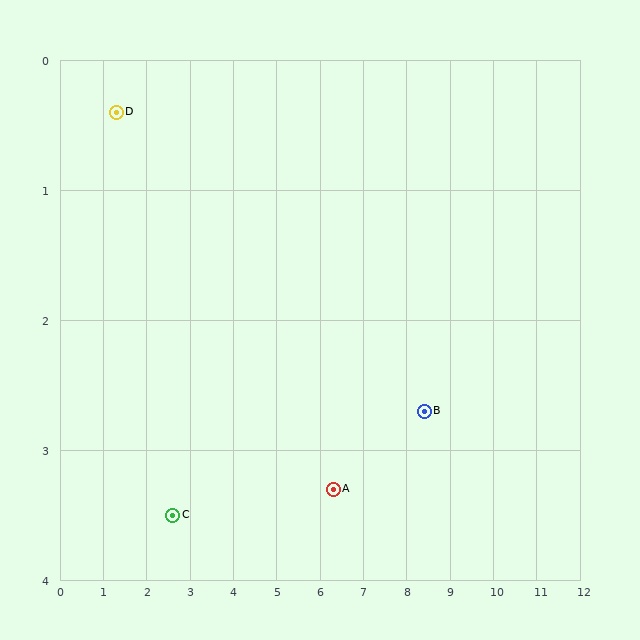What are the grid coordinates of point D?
Point D is at approximately (1.3, 0.4).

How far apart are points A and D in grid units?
Points A and D are about 5.8 grid units apart.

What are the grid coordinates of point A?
Point A is at approximately (6.3, 3.3).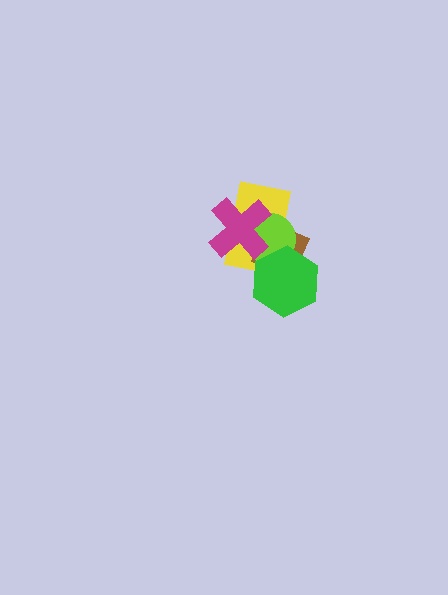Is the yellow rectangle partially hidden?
Yes, it is partially covered by another shape.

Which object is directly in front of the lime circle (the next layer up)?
The green hexagon is directly in front of the lime circle.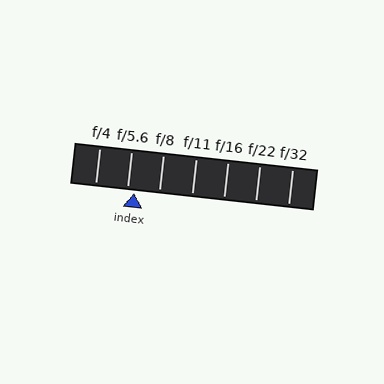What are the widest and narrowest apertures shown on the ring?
The widest aperture shown is f/4 and the narrowest is f/32.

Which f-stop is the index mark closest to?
The index mark is closest to f/5.6.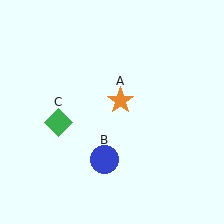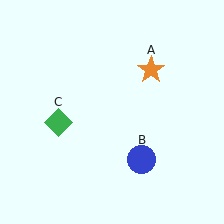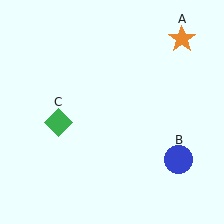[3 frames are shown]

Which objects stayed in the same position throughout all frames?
Green diamond (object C) remained stationary.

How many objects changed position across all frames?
2 objects changed position: orange star (object A), blue circle (object B).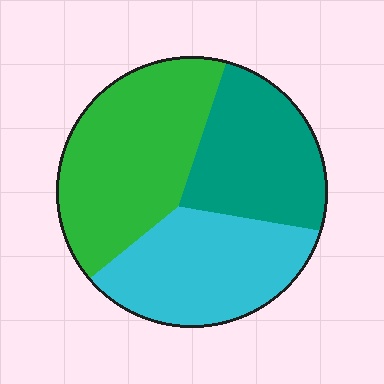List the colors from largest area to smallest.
From largest to smallest: green, cyan, teal.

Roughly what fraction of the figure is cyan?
Cyan takes up about one third (1/3) of the figure.